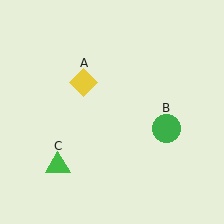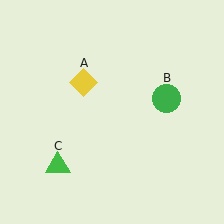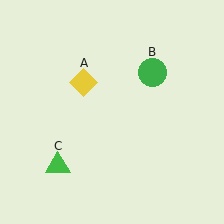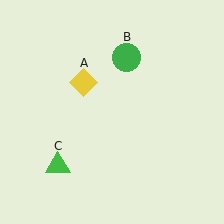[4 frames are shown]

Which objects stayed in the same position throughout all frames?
Yellow diamond (object A) and green triangle (object C) remained stationary.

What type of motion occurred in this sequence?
The green circle (object B) rotated counterclockwise around the center of the scene.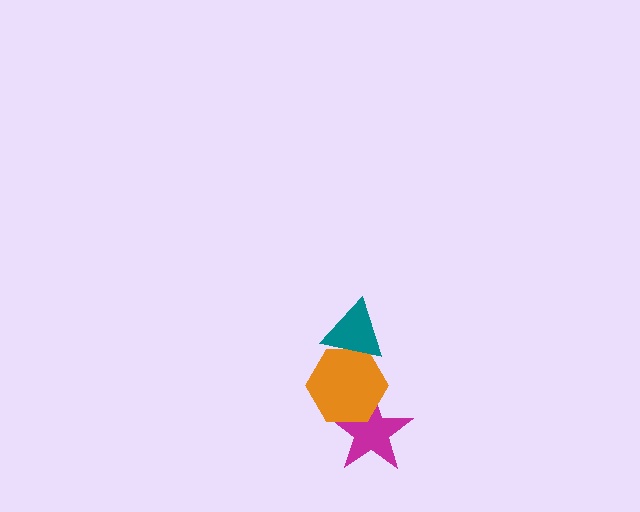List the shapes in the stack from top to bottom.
From top to bottom: the teal triangle, the orange hexagon, the magenta star.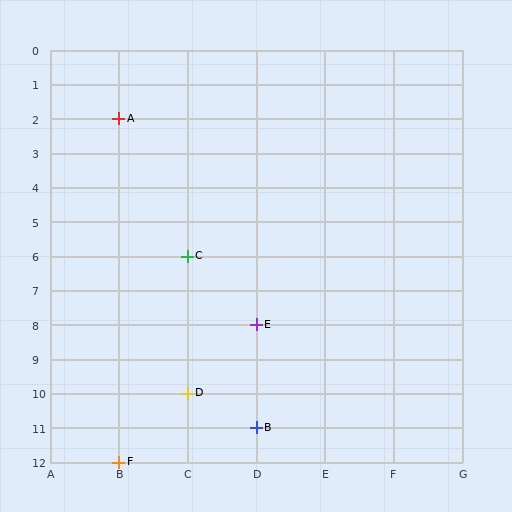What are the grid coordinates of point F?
Point F is at grid coordinates (B, 12).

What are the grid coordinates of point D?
Point D is at grid coordinates (C, 10).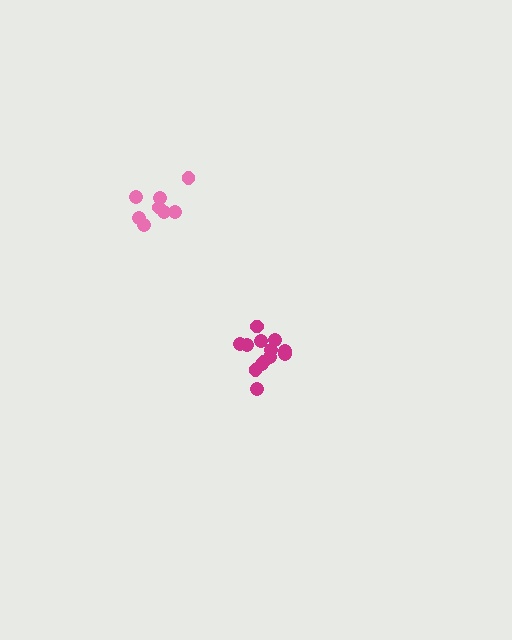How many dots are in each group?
Group 1: 13 dots, Group 2: 8 dots (21 total).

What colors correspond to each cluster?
The clusters are colored: magenta, pink.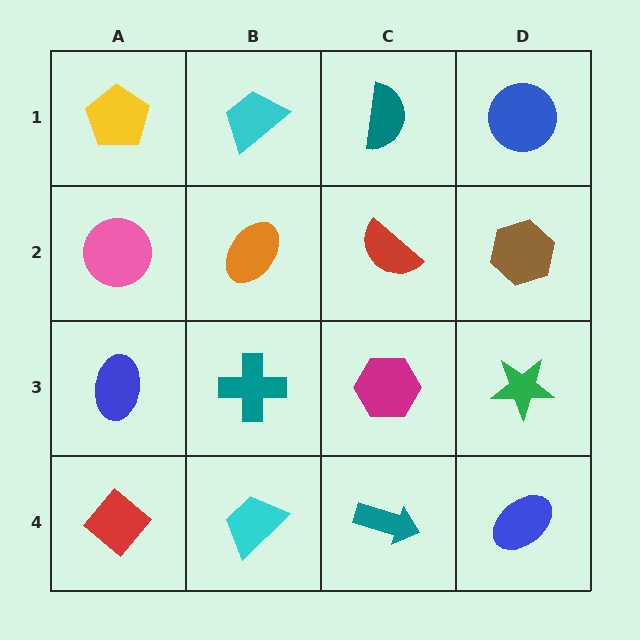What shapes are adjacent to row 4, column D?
A green star (row 3, column D), a teal arrow (row 4, column C).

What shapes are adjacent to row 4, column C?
A magenta hexagon (row 3, column C), a cyan trapezoid (row 4, column B), a blue ellipse (row 4, column D).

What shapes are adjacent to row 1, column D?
A brown hexagon (row 2, column D), a teal semicircle (row 1, column C).